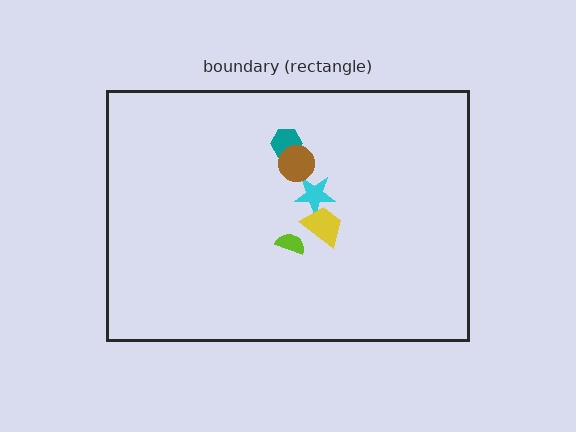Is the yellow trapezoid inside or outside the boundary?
Inside.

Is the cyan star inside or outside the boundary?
Inside.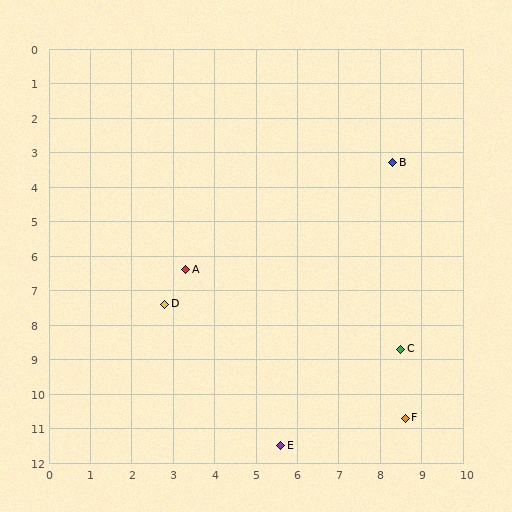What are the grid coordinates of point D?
Point D is at approximately (2.8, 7.4).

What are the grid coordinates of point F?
Point F is at approximately (8.6, 10.7).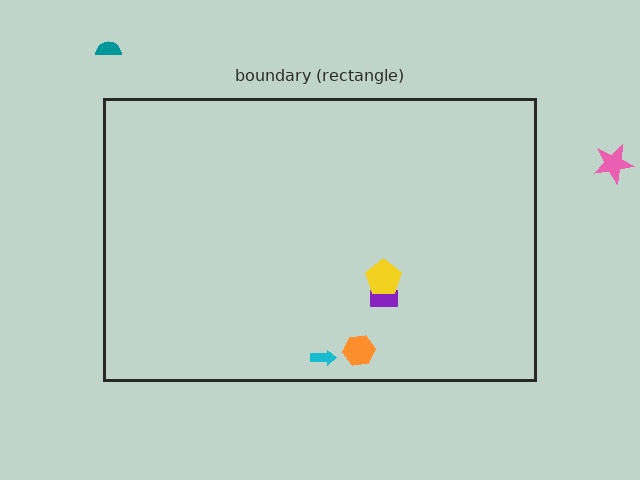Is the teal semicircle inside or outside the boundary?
Outside.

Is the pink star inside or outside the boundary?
Outside.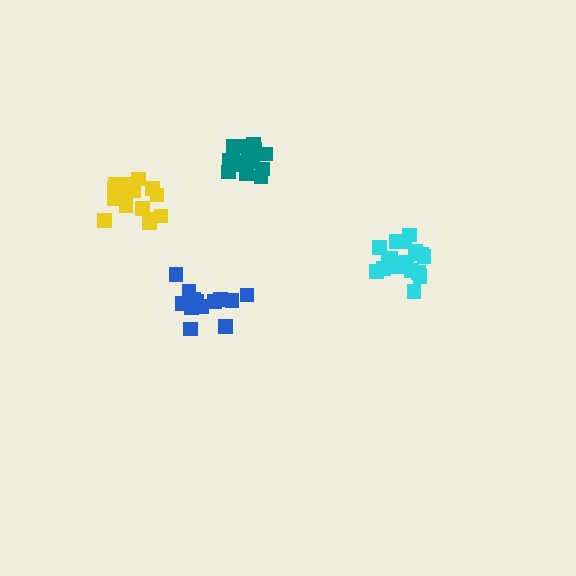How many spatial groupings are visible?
There are 4 spatial groupings.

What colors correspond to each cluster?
The clusters are colored: blue, cyan, teal, yellow.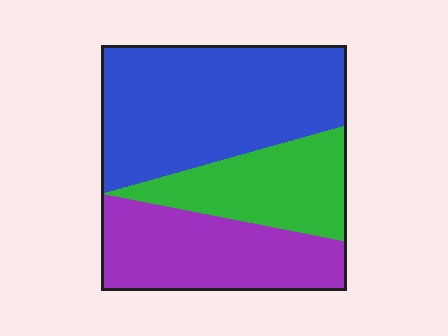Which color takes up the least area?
Green, at roughly 25%.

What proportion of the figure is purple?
Purple takes up about one third (1/3) of the figure.